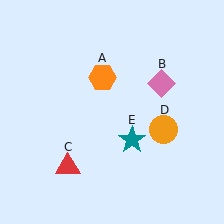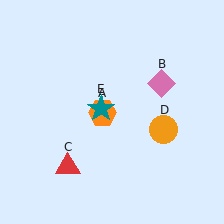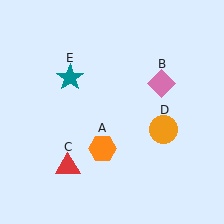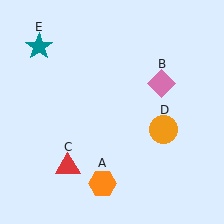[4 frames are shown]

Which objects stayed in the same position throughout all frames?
Pink diamond (object B) and red triangle (object C) and orange circle (object D) remained stationary.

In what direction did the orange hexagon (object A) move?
The orange hexagon (object A) moved down.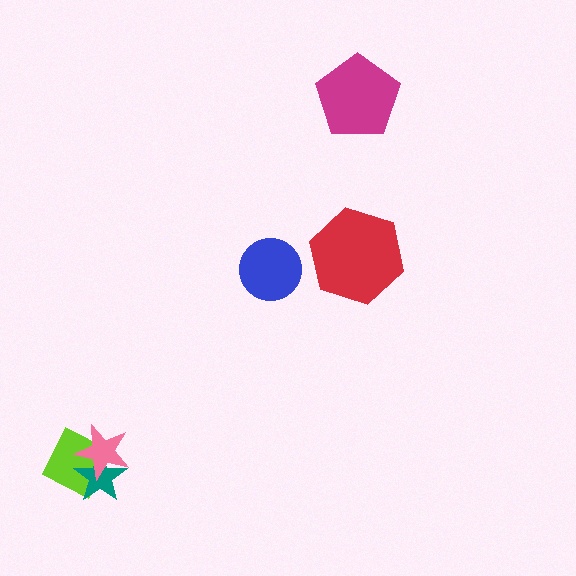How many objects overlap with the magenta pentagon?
0 objects overlap with the magenta pentagon.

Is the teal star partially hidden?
Yes, it is partially covered by another shape.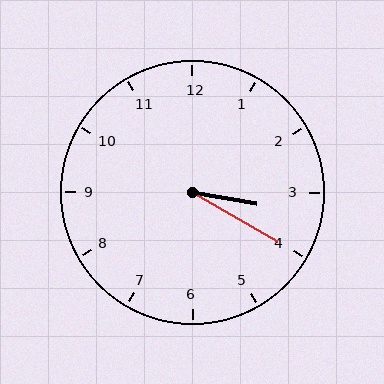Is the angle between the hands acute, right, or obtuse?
It is acute.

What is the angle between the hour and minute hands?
Approximately 20 degrees.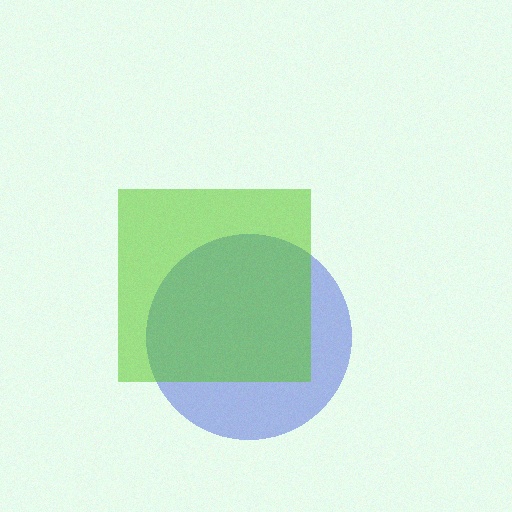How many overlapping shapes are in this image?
There are 2 overlapping shapes in the image.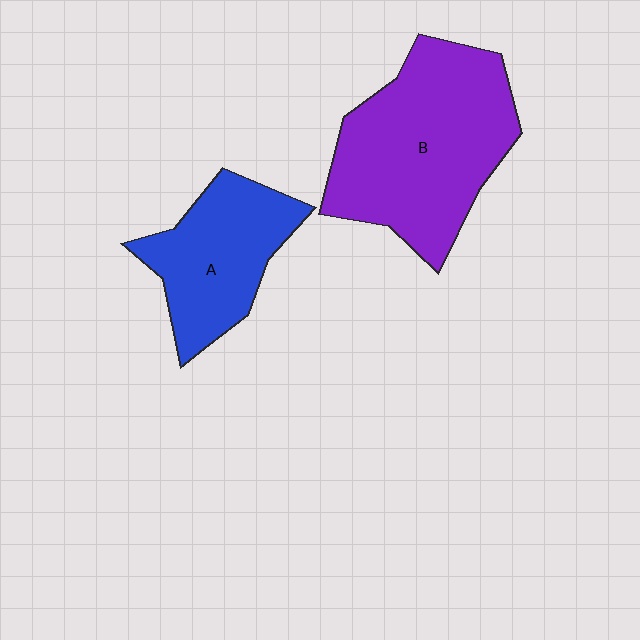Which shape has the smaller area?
Shape A (blue).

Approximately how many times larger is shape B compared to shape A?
Approximately 1.6 times.